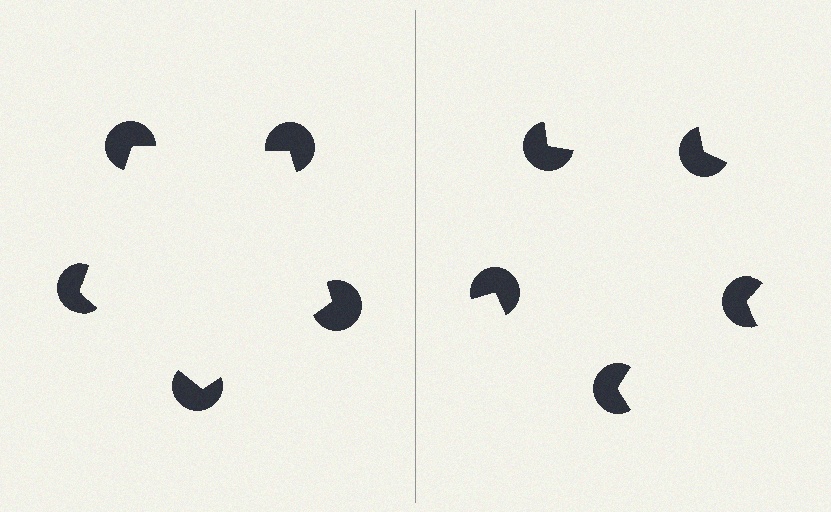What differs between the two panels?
The pac-man discs are positioned identically on both sides; only the wedge orientations differ. On the left they align to a pentagon; on the right they are misaligned.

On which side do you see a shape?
An illusory pentagon appears on the left side. On the right side the wedge cuts are rotated, so no coherent shape forms.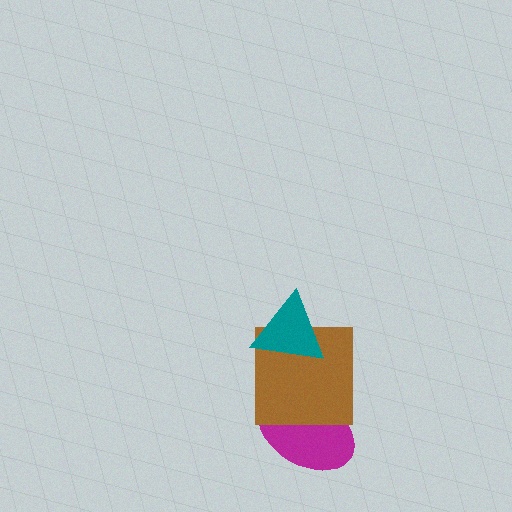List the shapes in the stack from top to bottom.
From top to bottom: the teal triangle, the brown square, the magenta ellipse.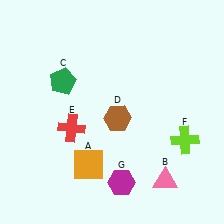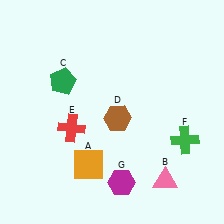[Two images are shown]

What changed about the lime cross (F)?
In Image 1, F is lime. In Image 2, it changed to green.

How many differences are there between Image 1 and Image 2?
There is 1 difference between the two images.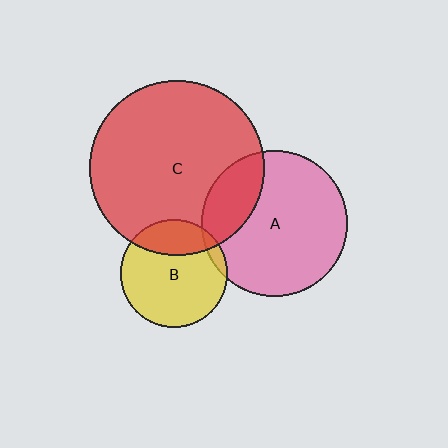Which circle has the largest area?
Circle C (red).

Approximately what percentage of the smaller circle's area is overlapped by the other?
Approximately 25%.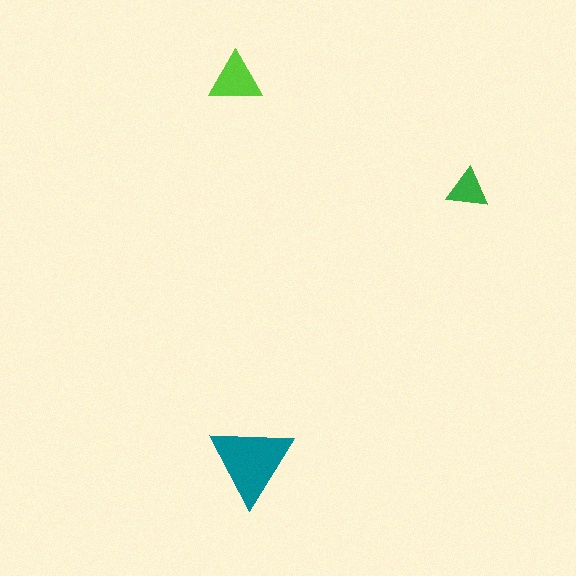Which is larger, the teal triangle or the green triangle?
The teal one.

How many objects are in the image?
There are 3 objects in the image.